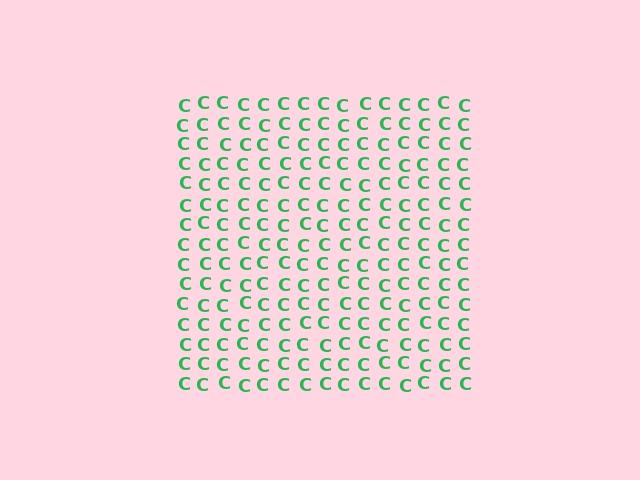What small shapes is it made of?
It is made of small letter C's.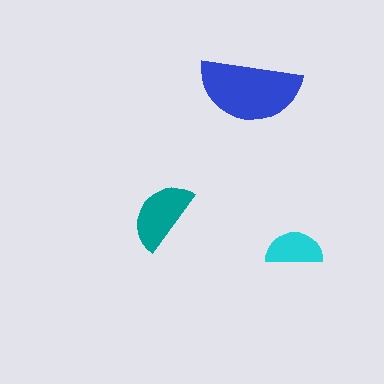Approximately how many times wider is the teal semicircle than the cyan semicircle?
About 1.5 times wider.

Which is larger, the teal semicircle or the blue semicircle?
The blue one.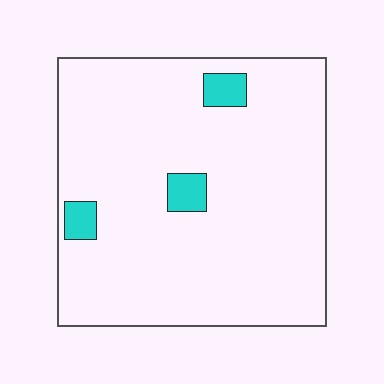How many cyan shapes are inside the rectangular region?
3.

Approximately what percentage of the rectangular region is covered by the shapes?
Approximately 5%.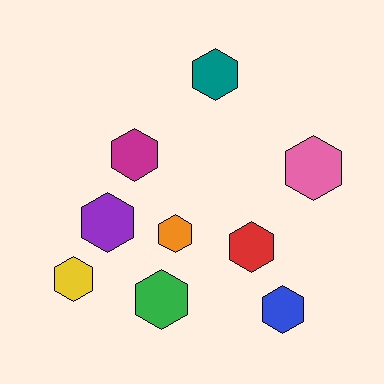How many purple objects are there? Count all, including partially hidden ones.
There is 1 purple object.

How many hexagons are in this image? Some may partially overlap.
There are 9 hexagons.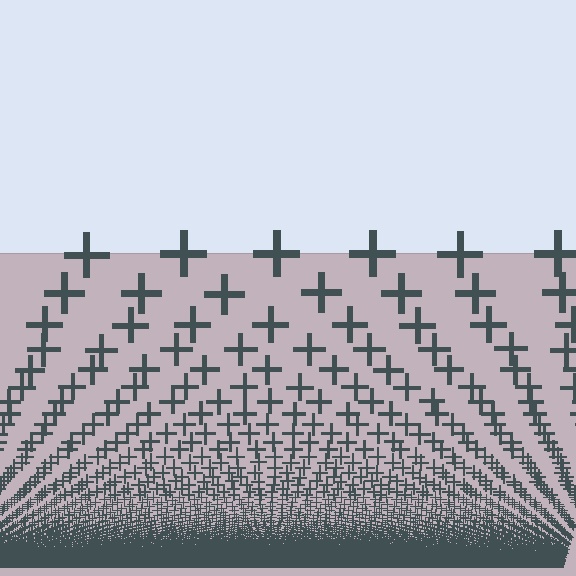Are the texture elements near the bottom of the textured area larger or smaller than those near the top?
Smaller. The gradient is inverted — elements near the bottom are smaller and denser.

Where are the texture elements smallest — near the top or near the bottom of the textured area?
Near the bottom.